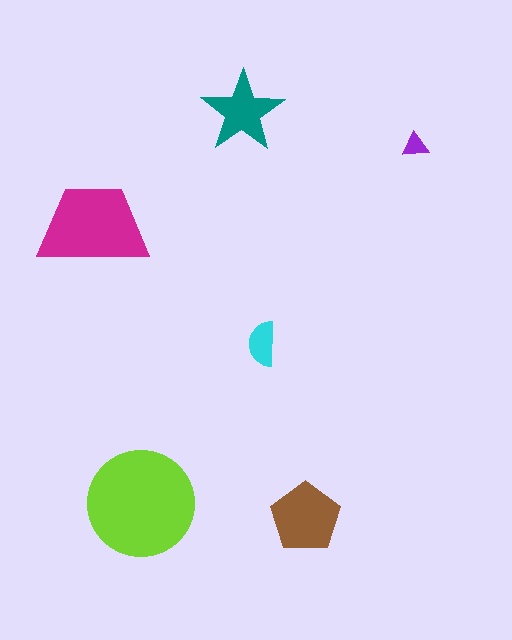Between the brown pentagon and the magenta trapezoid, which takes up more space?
The magenta trapezoid.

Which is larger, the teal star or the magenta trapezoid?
The magenta trapezoid.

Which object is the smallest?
The purple triangle.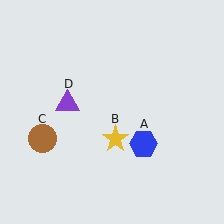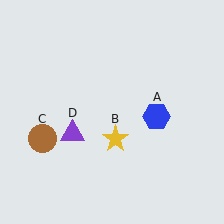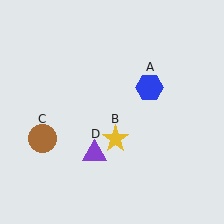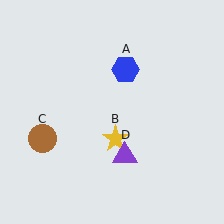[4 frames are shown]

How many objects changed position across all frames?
2 objects changed position: blue hexagon (object A), purple triangle (object D).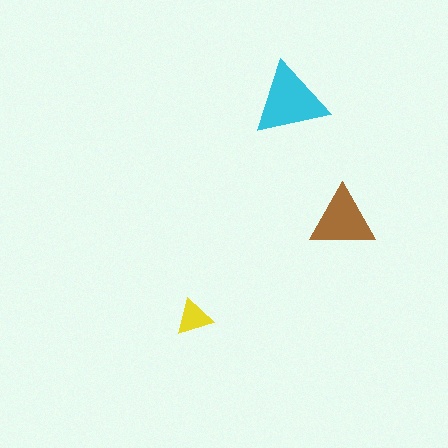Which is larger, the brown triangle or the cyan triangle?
The cyan one.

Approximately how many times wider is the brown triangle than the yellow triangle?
About 2 times wider.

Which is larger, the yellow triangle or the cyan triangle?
The cyan one.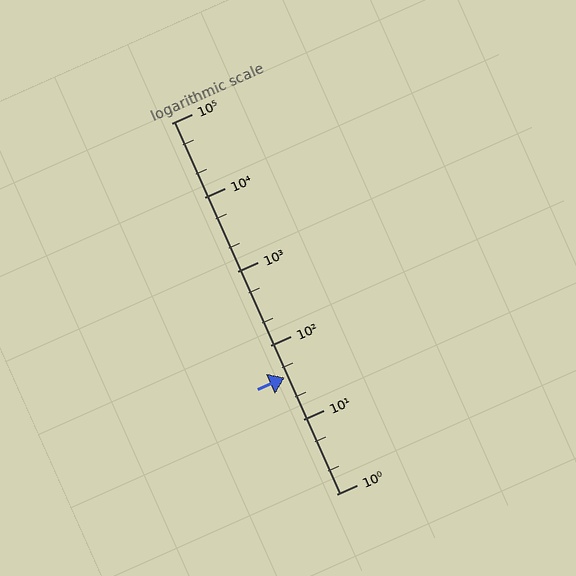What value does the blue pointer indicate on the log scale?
The pointer indicates approximately 37.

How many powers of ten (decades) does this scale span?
The scale spans 5 decades, from 1 to 100000.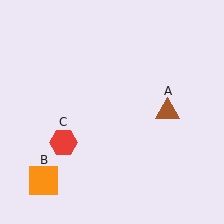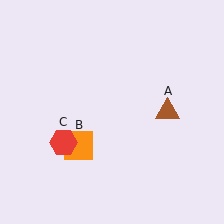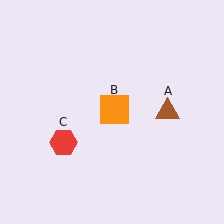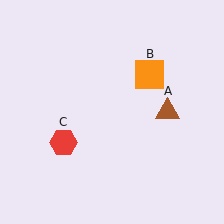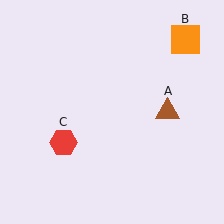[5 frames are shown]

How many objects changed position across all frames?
1 object changed position: orange square (object B).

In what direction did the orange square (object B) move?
The orange square (object B) moved up and to the right.